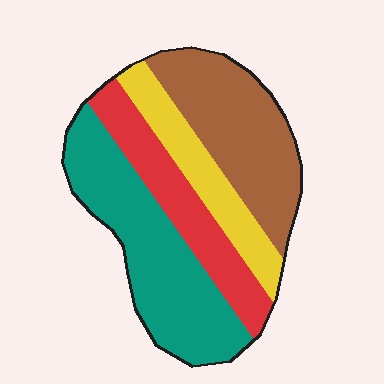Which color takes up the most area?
Teal, at roughly 35%.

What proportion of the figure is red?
Red takes up about one fifth (1/5) of the figure.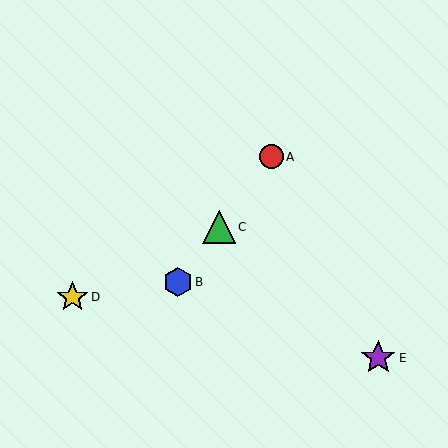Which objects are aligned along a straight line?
Objects A, B, C are aligned along a straight line.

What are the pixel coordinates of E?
Object E is at (378, 358).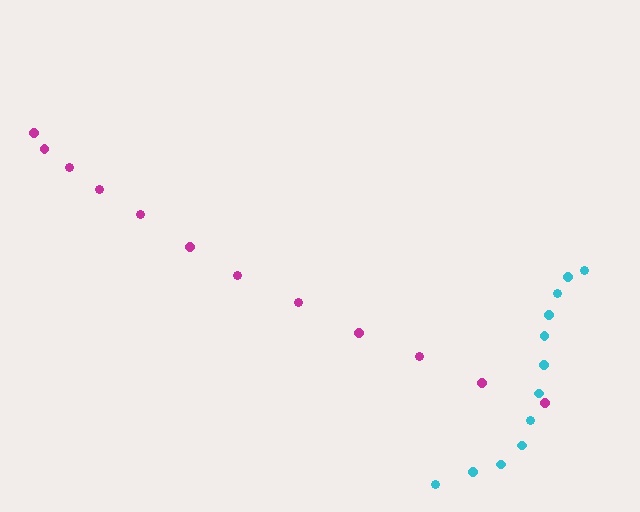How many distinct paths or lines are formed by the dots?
There are 2 distinct paths.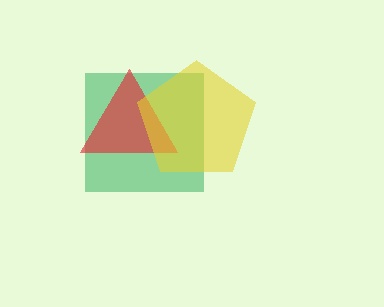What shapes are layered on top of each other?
The layered shapes are: a green square, a red triangle, a yellow pentagon.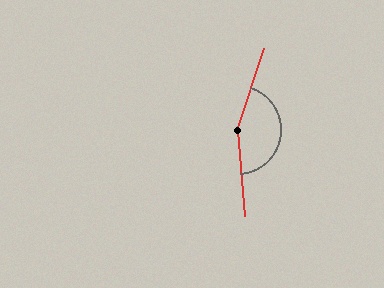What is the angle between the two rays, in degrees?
Approximately 157 degrees.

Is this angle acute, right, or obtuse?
It is obtuse.